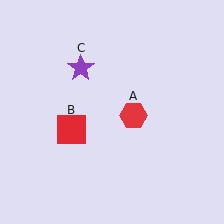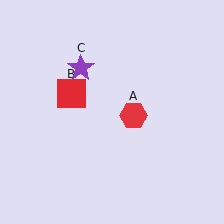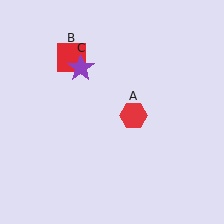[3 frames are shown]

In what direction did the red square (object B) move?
The red square (object B) moved up.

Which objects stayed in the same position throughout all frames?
Red hexagon (object A) and purple star (object C) remained stationary.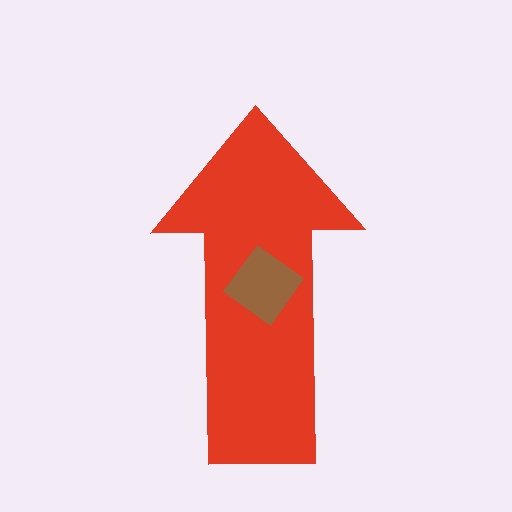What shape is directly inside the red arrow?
The brown diamond.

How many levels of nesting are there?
2.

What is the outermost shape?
The red arrow.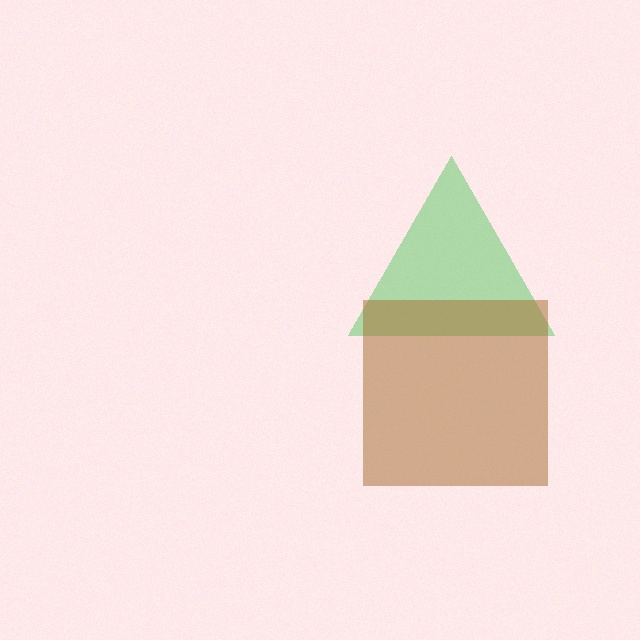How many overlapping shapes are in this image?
There are 2 overlapping shapes in the image.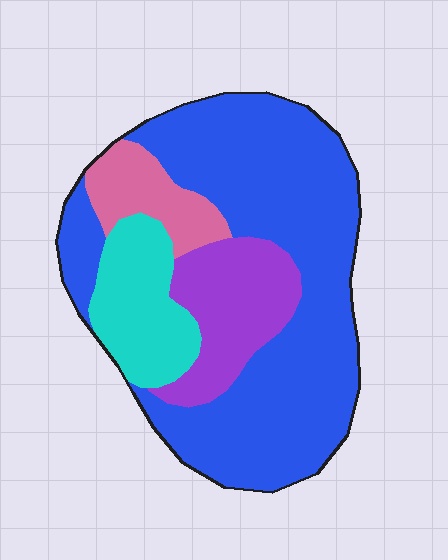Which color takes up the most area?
Blue, at roughly 60%.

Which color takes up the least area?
Pink, at roughly 10%.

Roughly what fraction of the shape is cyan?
Cyan takes up about one eighth (1/8) of the shape.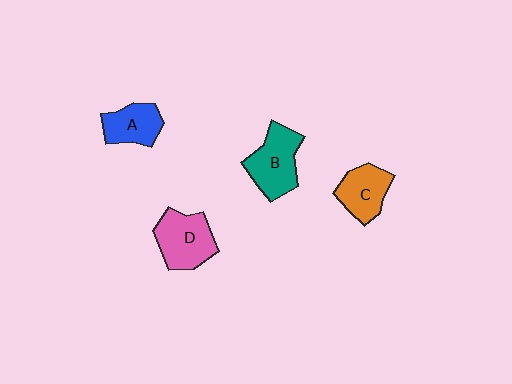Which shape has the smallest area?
Shape A (blue).